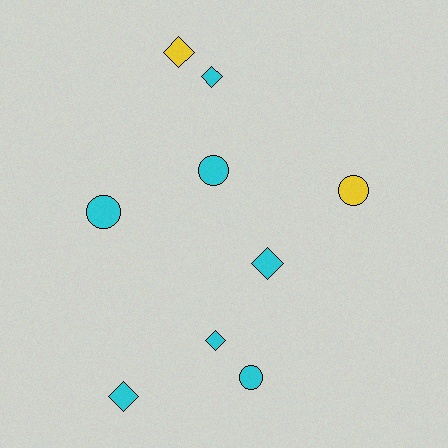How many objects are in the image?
There are 9 objects.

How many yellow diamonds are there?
There is 1 yellow diamond.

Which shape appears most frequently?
Diamond, with 5 objects.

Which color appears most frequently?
Cyan, with 7 objects.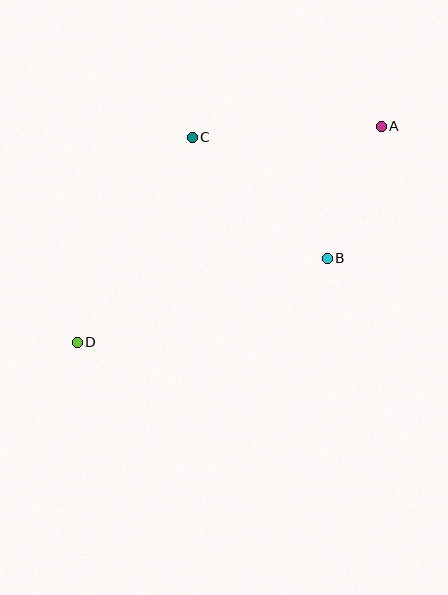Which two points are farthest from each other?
Points A and D are farthest from each other.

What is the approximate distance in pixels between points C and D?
The distance between C and D is approximately 235 pixels.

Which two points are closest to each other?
Points A and B are closest to each other.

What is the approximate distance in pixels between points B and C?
The distance between B and C is approximately 181 pixels.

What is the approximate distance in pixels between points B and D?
The distance between B and D is approximately 263 pixels.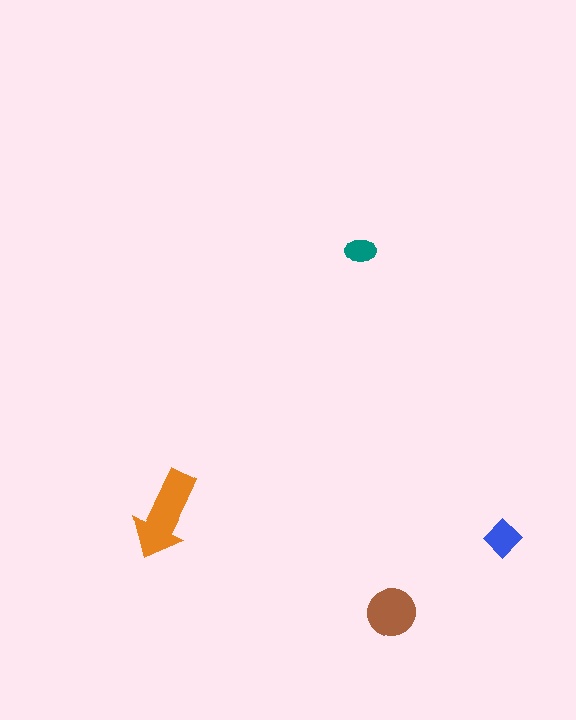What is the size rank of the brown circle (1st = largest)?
2nd.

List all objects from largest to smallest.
The orange arrow, the brown circle, the blue diamond, the teal ellipse.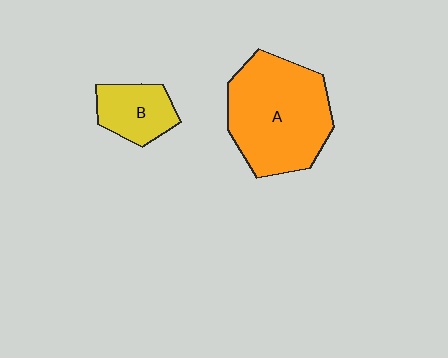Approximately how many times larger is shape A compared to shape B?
Approximately 2.5 times.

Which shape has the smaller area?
Shape B (yellow).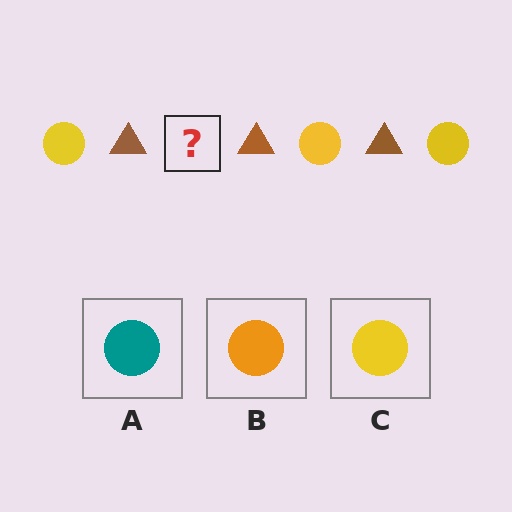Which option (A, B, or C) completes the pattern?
C.